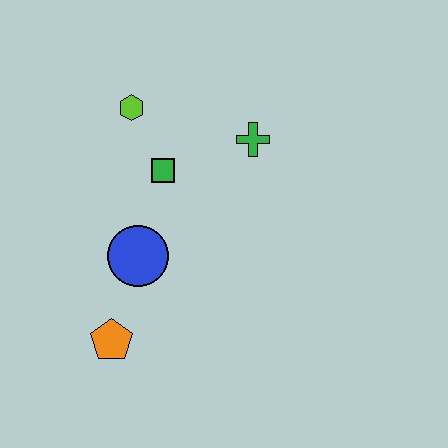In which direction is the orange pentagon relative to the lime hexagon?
The orange pentagon is below the lime hexagon.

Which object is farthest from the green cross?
The orange pentagon is farthest from the green cross.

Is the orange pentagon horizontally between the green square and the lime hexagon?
No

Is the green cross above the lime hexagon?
No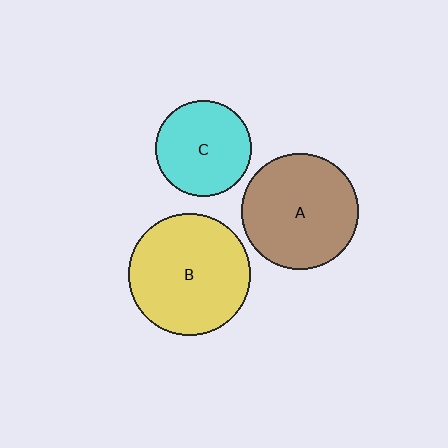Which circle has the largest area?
Circle B (yellow).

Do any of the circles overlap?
No, none of the circles overlap.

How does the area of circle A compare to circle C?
Approximately 1.5 times.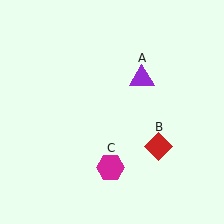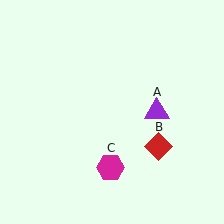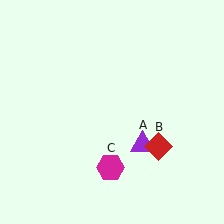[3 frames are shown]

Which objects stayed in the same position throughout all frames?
Red diamond (object B) and magenta hexagon (object C) remained stationary.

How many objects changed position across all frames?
1 object changed position: purple triangle (object A).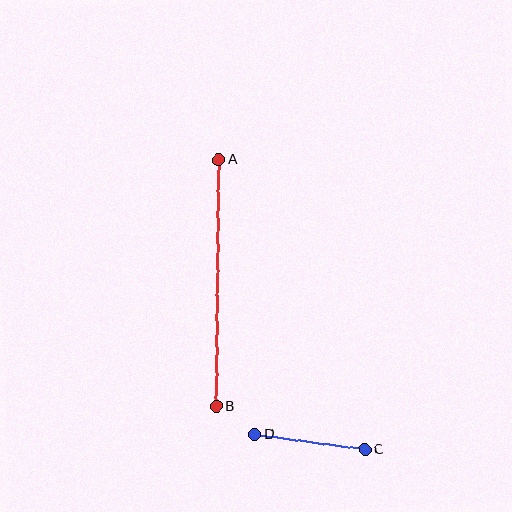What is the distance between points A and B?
The distance is approximately 247 pixels.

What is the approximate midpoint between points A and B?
The midpoint is at approximately (218, 283) pixels.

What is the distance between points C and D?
The distance is approximately 111 pixels.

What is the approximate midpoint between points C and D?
The midpoint is at approximately (310, 442) pixels.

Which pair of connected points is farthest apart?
Points A and B are farthest apart.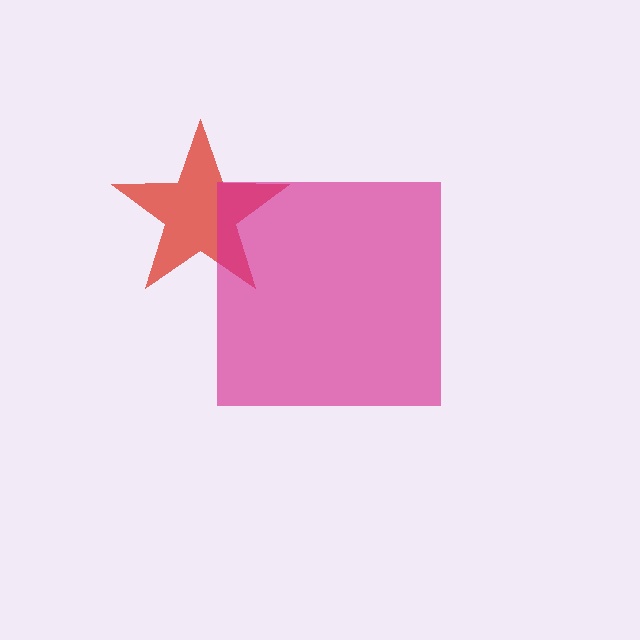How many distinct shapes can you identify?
There are 2 distinct shapes: a red star, a magenta square.